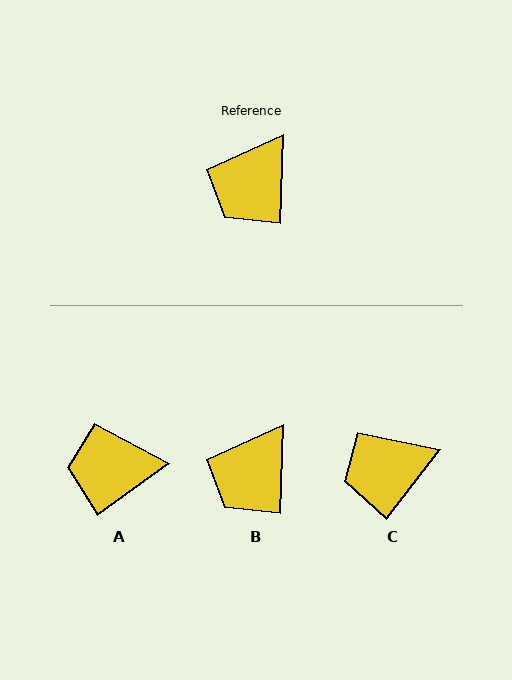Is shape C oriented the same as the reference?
No, it is off by about 36 degrees.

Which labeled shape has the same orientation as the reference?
B.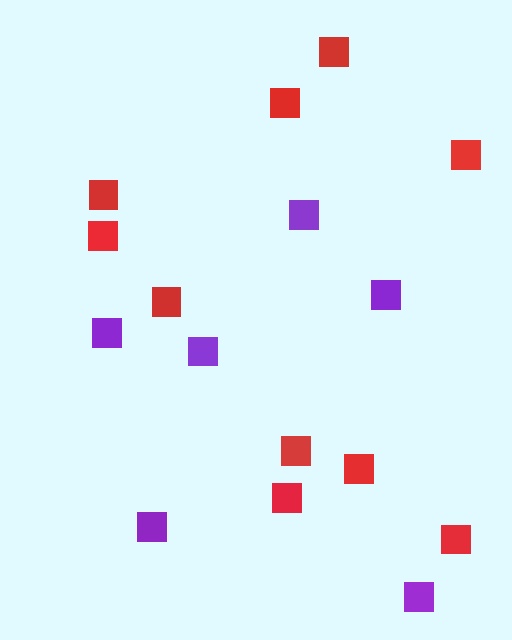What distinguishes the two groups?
There are 2 groups: one group of red squares (10) and one group of purple squares (6).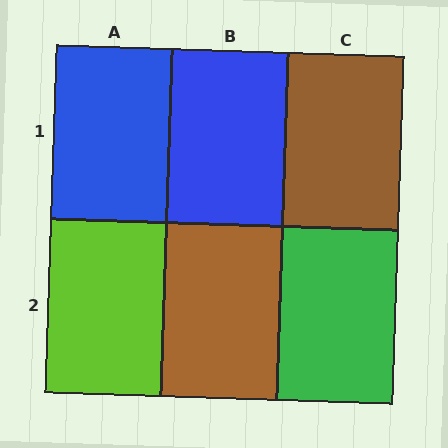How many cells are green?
1 cell is green.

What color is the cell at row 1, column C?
Brown.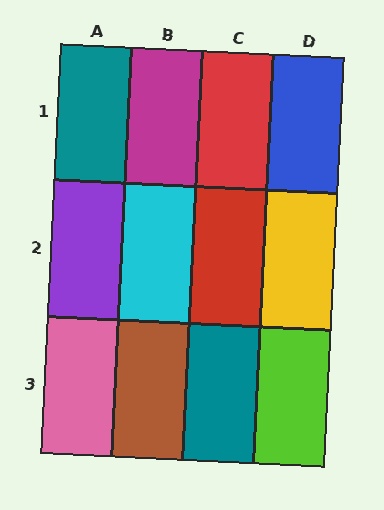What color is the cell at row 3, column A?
Pink.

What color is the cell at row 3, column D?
Lime.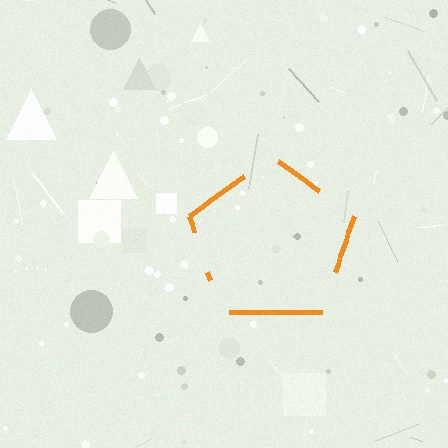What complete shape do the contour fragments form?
The contour fragments form a pentagon.